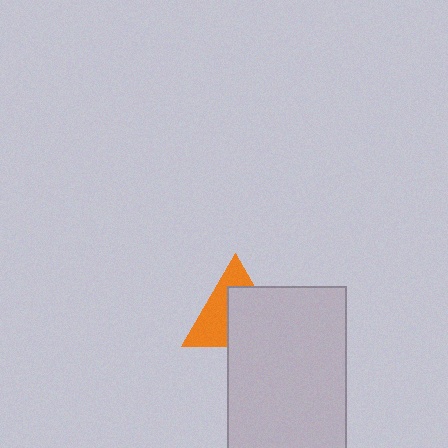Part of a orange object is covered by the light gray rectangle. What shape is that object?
It is a triangle.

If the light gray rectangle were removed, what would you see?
You would see the complete orange triangle.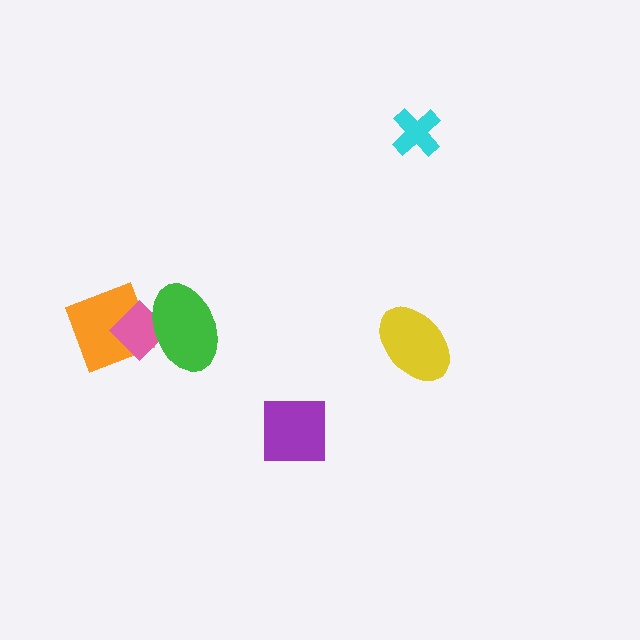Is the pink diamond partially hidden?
Yes, it is partially covered by another shape.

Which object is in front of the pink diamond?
The green ellipse is in front of the pink diamond.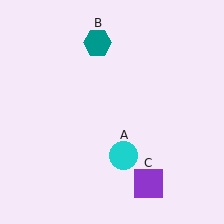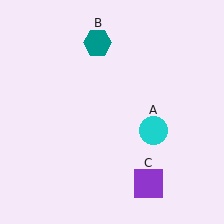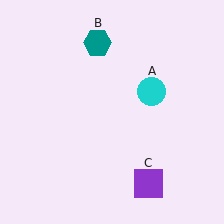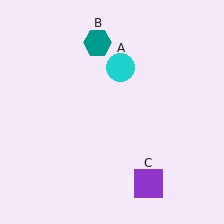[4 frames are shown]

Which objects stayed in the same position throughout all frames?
Teal hexagon (object B) and purple square (object C) remained stationary.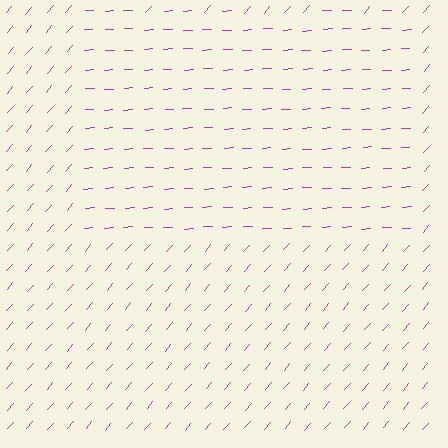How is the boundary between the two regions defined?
The boundary is defined purely by a change in line orientation (approximately 45 degrees difference). All lines are the same color and thickness.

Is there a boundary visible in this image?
Yes, there is a texture boundary formed by a change in line orientation.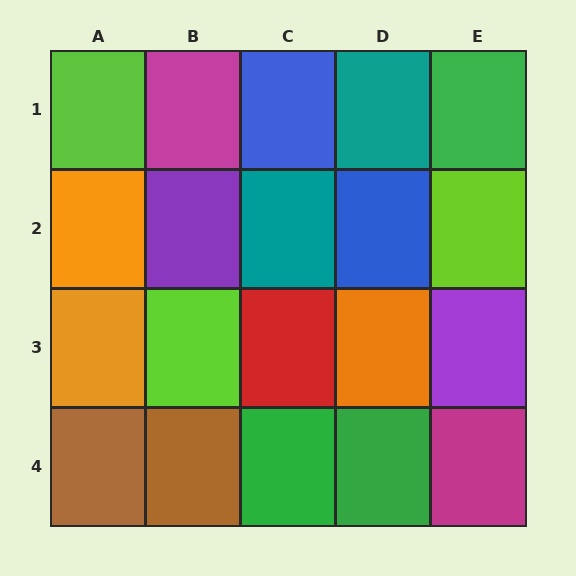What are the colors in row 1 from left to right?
Lime, magenta, blue, teal, green.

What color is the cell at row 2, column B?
Purple.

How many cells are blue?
2 cells are blue.